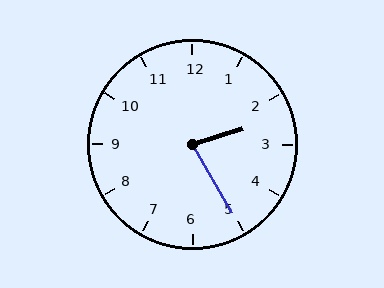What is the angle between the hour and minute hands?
Approximately 78 degrees.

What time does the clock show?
2:25.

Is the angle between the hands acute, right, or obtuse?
It is acute.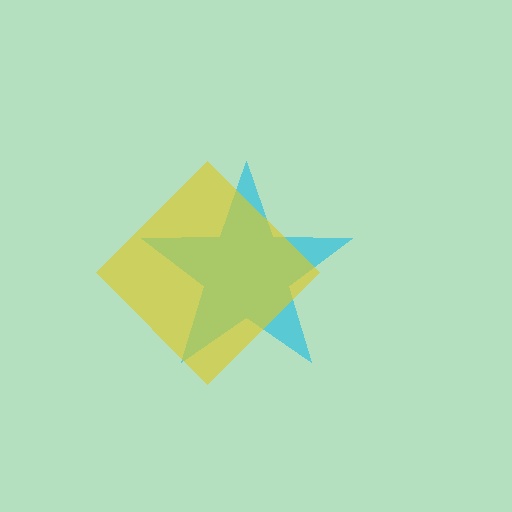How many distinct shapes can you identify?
There are 2 distinct shapes: a cyan star, a yellow diamond.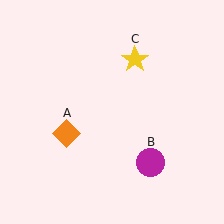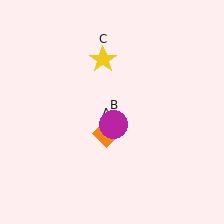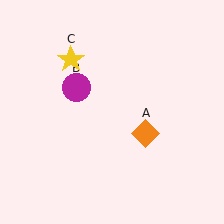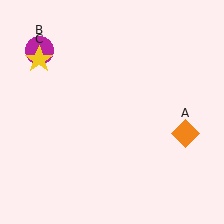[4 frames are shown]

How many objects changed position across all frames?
3 objects changed position: orange diamond (object A), magenta circle (object B), yellow star (object C).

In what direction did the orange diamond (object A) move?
The orange diamond (object A) moved right.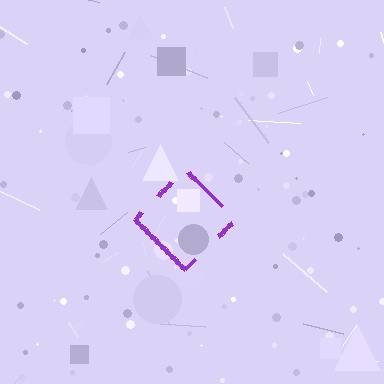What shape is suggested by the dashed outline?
The dashed outline suggests a diamond.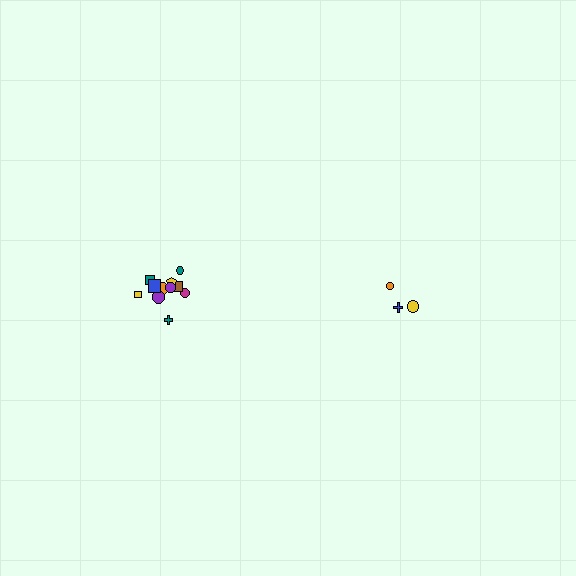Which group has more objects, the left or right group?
The left group.